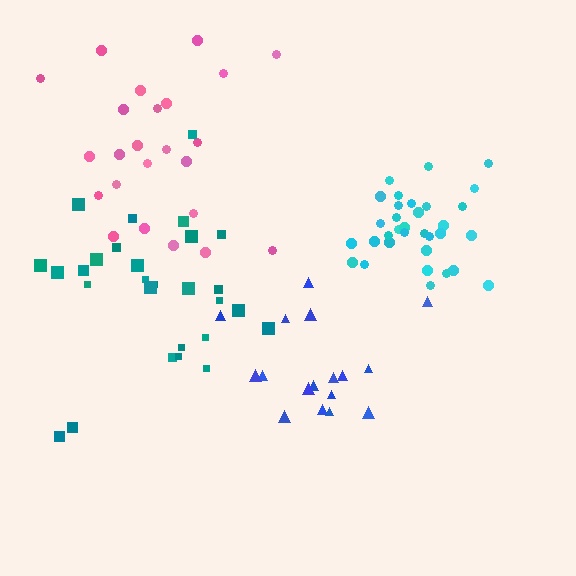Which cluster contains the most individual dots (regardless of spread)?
Cyan (33).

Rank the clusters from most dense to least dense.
cyan, blue, teal, pink.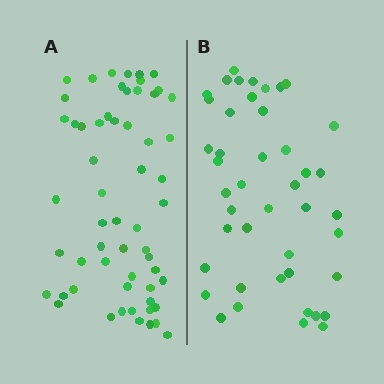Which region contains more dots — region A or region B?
Region A (the left region) has more dots.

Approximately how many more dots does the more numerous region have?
Region A has approximately 15 more dots than region B.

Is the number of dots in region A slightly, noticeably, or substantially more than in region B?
Region A has noticeably more, but not dramatically so. The ratio is roughly 1.3 to 1.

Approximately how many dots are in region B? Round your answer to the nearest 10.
About 40 dots. (The exact count is 44, which rounds to 40.)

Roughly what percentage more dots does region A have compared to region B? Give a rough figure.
About 30% more.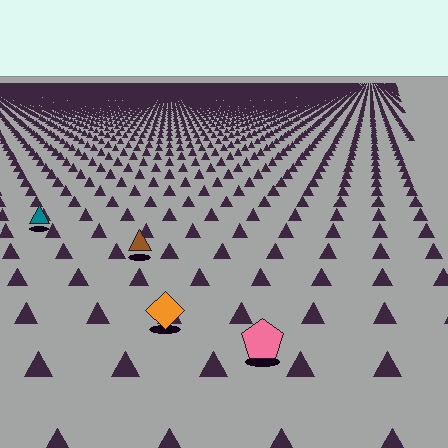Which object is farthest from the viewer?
The teal triangle is farthest from the viewer. It appears smaller and the ground texture around it is denser.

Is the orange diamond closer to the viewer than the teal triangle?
Yes. The orange diamond is closer — you can tell from the texture gradient: the ground texture is coarser near it.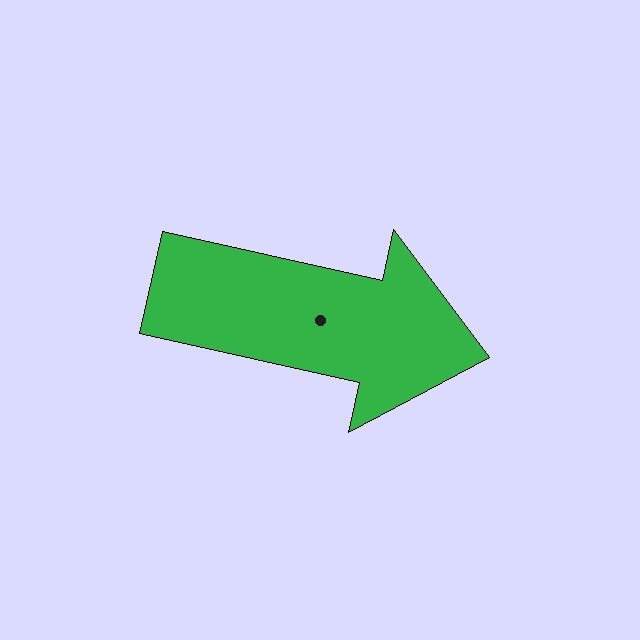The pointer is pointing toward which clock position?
Roughly 3 o'clock.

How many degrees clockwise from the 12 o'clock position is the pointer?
Approximately 103 degrees.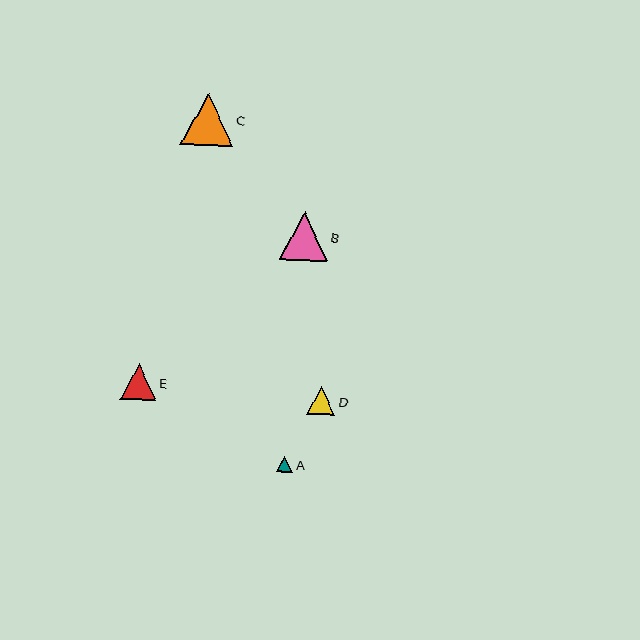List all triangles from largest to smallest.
From largest to smallest: C, B, E, D, A.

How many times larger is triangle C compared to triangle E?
Triangle C is approximately 1.5 times the size of triangle E.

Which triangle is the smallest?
Triangle A is the smallest with a size of approximately 16 pixels.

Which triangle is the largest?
Triangle C is the largest with a size of approximately 53 pixels.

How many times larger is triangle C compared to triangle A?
Triangle C is approximately 3.3 times the size of triangle A.